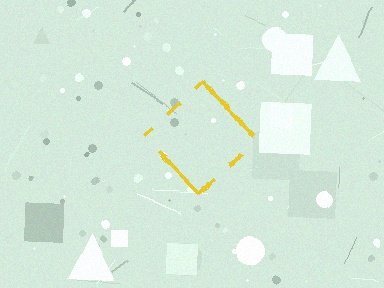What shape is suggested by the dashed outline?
The dashed outline suggests a diamond.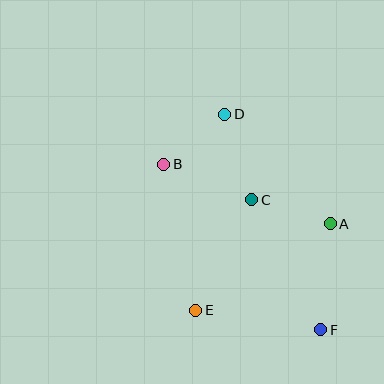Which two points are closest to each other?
Points B and D are closest to each other.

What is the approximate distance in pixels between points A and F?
The distance between A and F is approximately 107 pixels.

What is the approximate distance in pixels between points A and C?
The distance between A and C is approximately 82 pixels.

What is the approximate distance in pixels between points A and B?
The distance between A and B is approximately 177 pixels.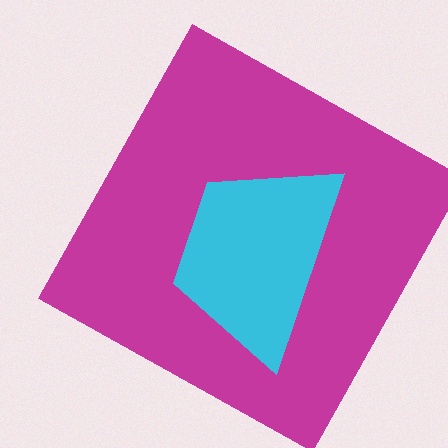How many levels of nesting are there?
2.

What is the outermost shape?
The magenta square.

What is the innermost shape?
The cyan trapezoid.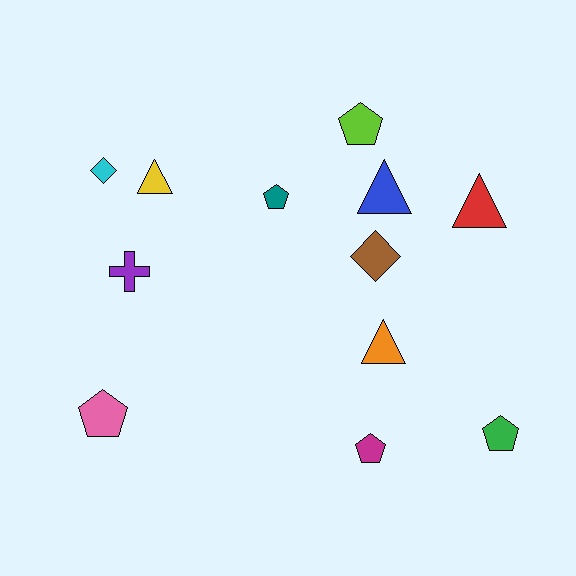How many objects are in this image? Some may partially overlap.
There are 12 objects.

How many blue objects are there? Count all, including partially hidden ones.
There is 1 blue object.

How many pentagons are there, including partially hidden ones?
There are 5 pentagons.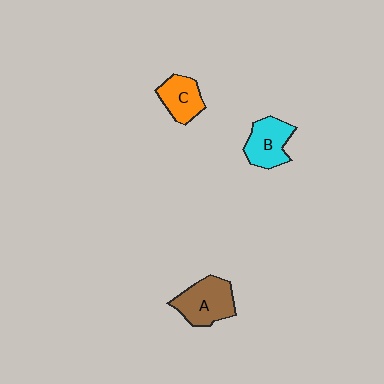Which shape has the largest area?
Shape A (brown).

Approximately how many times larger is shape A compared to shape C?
Approximately 1.4 times.